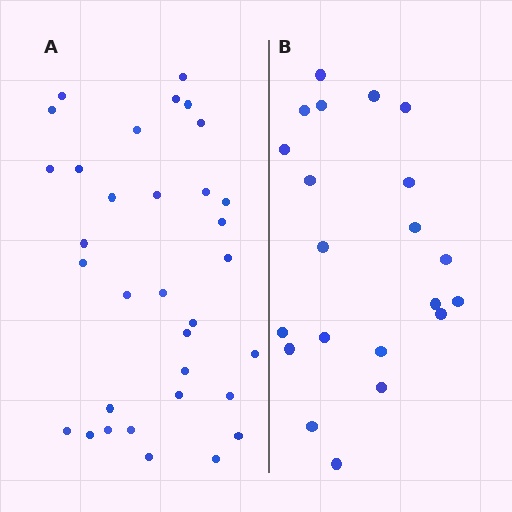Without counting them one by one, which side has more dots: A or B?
Region A (the left region) has more dots.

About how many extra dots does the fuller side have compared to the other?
Region A has roughly 12 or so more dots than region B.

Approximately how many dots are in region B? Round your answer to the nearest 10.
About 20 dots. (The exact count is 21, which rounds to 20.)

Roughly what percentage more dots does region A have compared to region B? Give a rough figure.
About 55% more.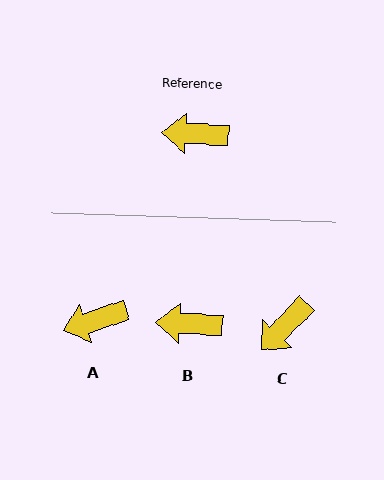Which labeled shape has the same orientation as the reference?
B.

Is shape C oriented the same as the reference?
No, it is off by about 48 degrees.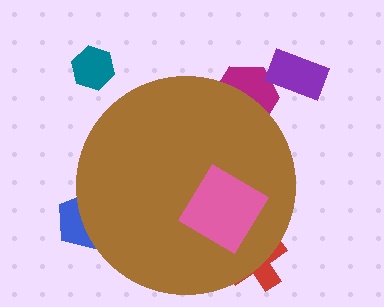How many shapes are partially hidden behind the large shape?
3 shapes are partially hidden.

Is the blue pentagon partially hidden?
Yes, the blue pentagon is partially hidden behind the brown circle.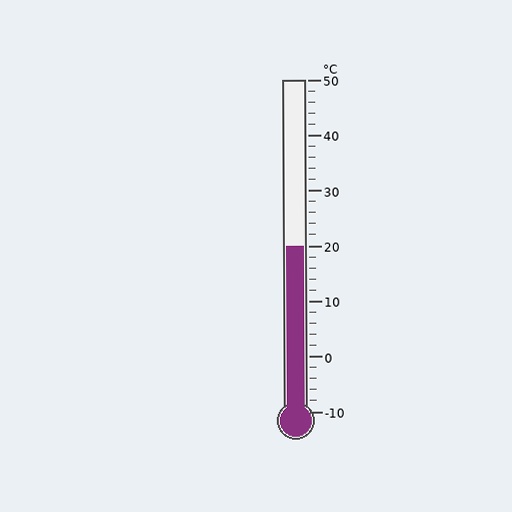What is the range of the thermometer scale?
The thermometer scale ranges from -10°C to 50°C.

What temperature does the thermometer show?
The thermometer shows approximately 20°C.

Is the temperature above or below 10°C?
The temperature is above 10°C.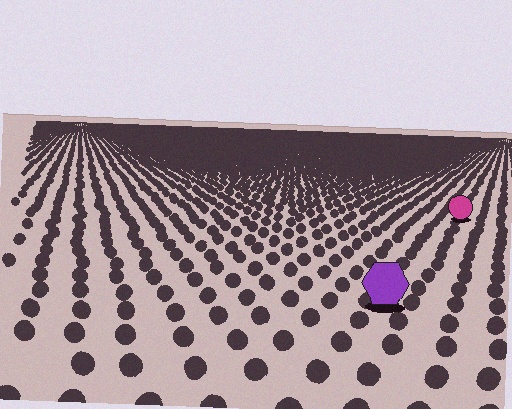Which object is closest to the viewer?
The purple hexagon is closest. The texture marks near it are larger and more spread out.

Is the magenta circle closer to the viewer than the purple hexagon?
No. The purple hexagon is closer — you can tell from the texture gradient: the ground texture is coarser near it.